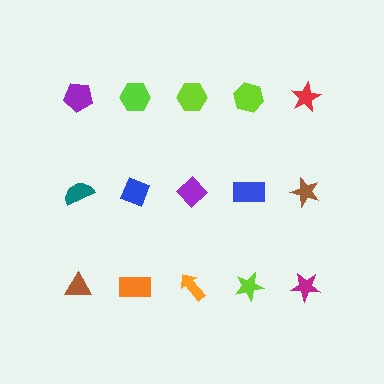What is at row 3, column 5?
A magenta star.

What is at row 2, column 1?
A teal semicircle.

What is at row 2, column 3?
A purple diamond.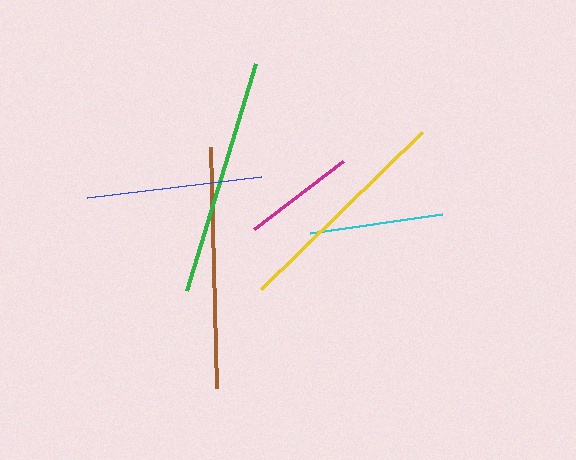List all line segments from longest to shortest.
From longest to shortest: brown, green, yellow, blue, cyan, magenta.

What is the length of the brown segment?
The brown segment is approximately 242 pixels long.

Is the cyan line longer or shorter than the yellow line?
The yellow line is longer than the cyan line.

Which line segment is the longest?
The brown line is the longest at approximately 242 pixels.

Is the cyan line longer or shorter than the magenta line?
The cyan line is longer than the magenta line.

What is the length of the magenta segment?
The magenta segment is approximately 112 pixels long.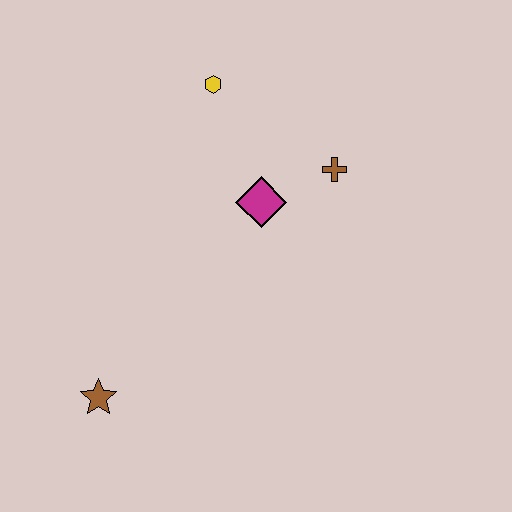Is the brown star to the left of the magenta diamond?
Yes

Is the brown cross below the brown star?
No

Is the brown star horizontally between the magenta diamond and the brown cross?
No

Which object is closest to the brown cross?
The magenta diamond is closest to the brown cross.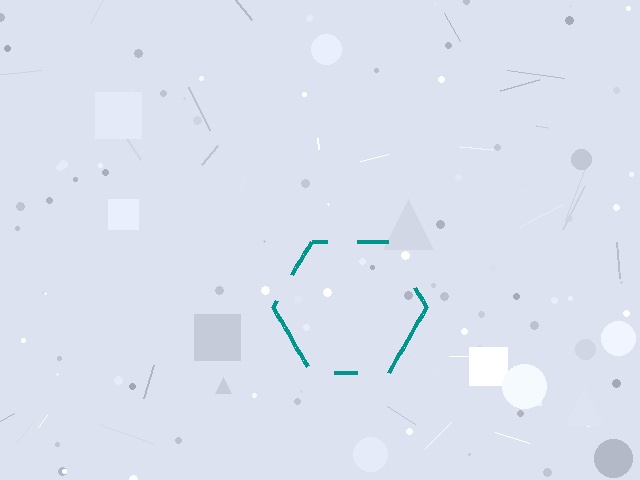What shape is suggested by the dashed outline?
The dashed outline suggests a hexagon.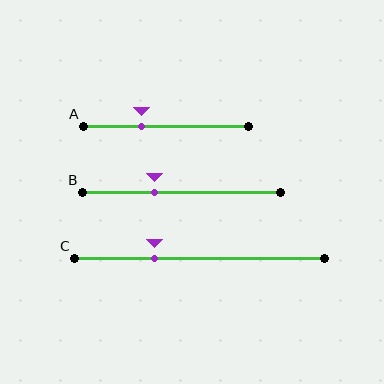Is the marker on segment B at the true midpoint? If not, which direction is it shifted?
No, the marker on segment B is shifted to the left by about 14% of the segment length.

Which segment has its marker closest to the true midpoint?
Segment B has its marker closest to the true midpoint.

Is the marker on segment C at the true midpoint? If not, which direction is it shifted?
No, the marker on segment C is shifted to the left by about 18% of the segment length.